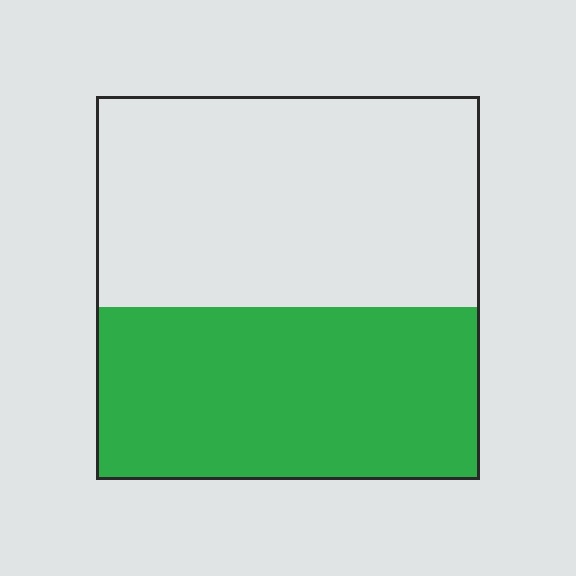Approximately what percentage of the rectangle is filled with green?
Approximately 45%.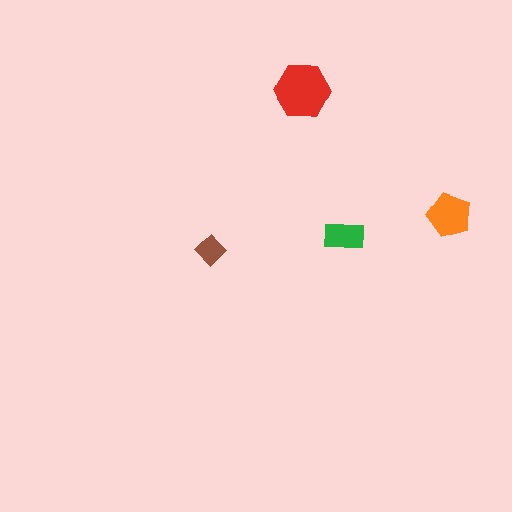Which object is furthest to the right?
The orange pentagon is rightmost.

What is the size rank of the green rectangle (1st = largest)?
3rd.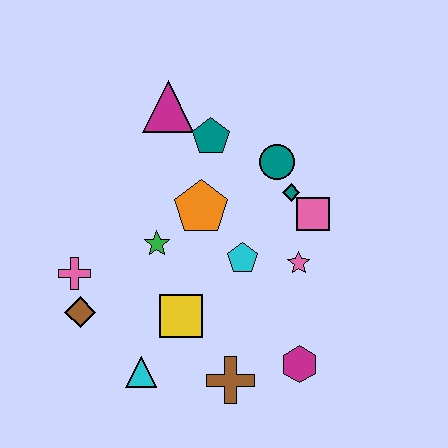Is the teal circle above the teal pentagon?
No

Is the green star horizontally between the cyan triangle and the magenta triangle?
Yes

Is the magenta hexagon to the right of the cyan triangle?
Yes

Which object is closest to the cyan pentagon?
The pink star is closest to the cyan pentagon.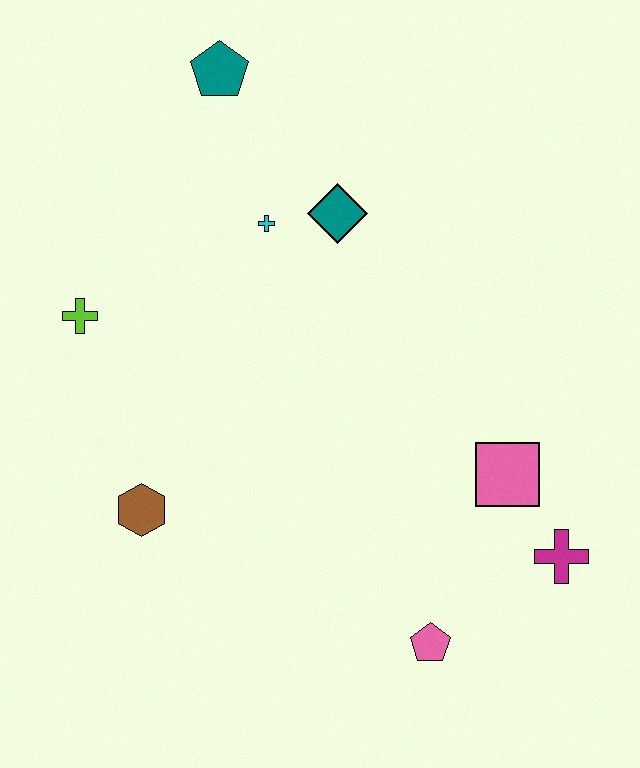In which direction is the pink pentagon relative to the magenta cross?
The pink pentagon is to the left of the magenta cross.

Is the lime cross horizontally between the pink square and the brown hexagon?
No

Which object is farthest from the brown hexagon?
The teal pentagon is farthest from the brown hexagon.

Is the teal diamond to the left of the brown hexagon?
No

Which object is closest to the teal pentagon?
The cyan cross is closest to the teal pentagon.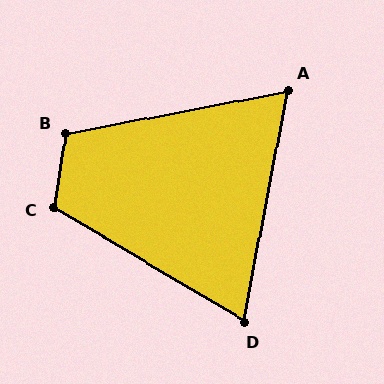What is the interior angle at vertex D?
Approximately 70 degrees (acute).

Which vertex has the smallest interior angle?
A, at approximately 68 degrees.